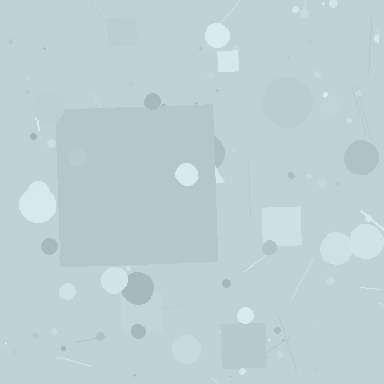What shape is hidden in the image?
A square is hidden in the image.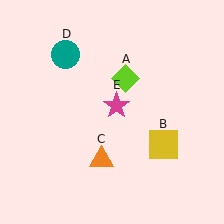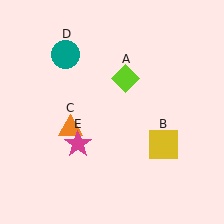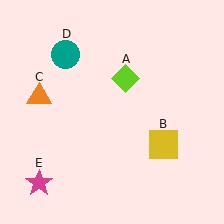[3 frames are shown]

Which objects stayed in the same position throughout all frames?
Lime diamond (object A) and yellow square (object B) and teal circle (object D) remained stationary.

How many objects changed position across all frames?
2 objects changed position: orange triangle (object C), magenta star (object E).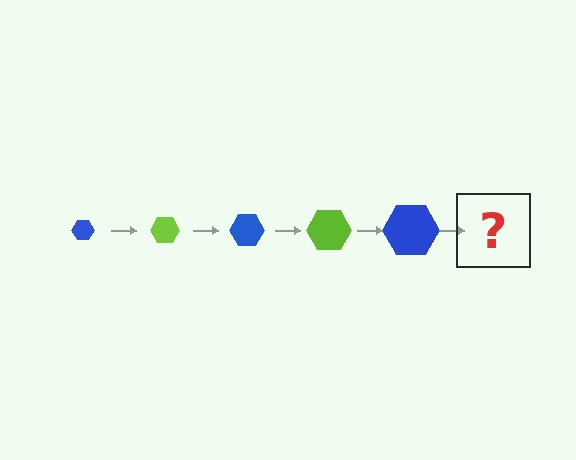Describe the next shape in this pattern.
It should be a lime hexagon, larger than the previous one.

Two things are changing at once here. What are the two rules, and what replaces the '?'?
The two rules are that the hexagon grows larger each step and the color cycles through blue and lime. The '?' should be a lime hexagon, larger than the previous one.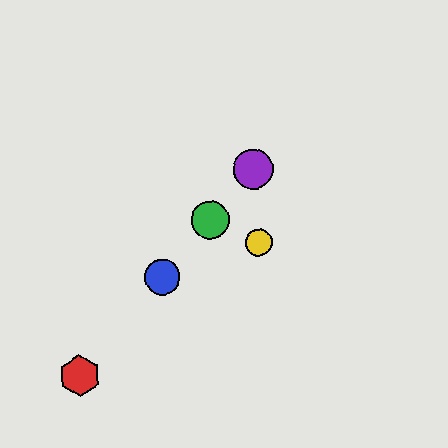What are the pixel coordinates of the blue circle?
The blue circle is at (162, 277).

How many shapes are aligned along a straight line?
4 shapes (the red hexagon, the blue circle, the green circle, the purple circle) are aligned along a straight line.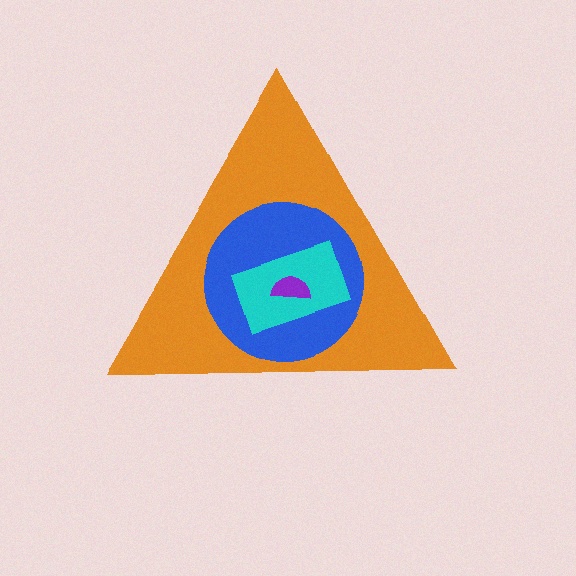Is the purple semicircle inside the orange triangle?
Yes.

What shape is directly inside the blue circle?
The cyan rectangle.